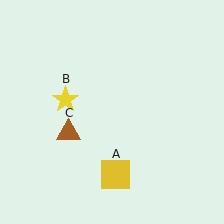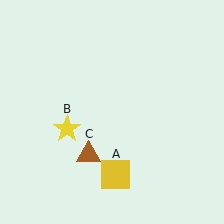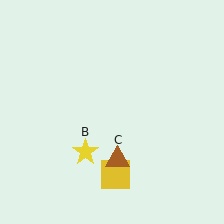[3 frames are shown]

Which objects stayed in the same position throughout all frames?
Yellow square (object A) remained stationary.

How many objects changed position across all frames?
2 objects changed position: yellow star (object B), brown triangle (object C).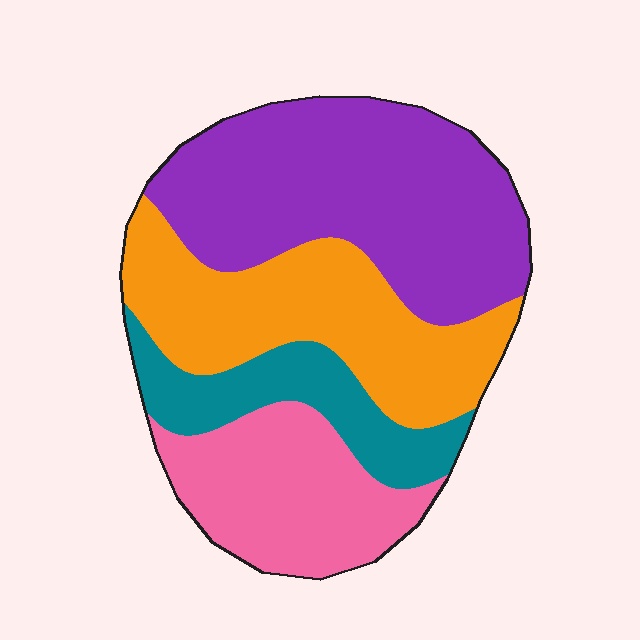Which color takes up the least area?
Teal, at roughly 15%.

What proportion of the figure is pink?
Pink covers about 20% of the figure.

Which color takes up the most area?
Purple, at roughly 40%.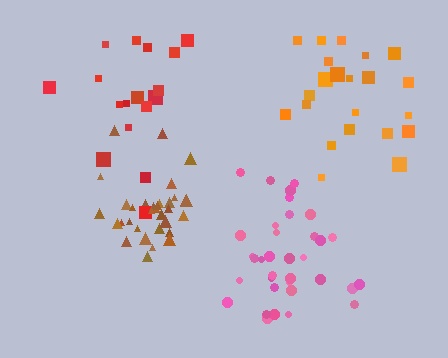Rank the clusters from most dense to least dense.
brown, pink, orange, red.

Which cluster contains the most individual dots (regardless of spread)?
Pink (35).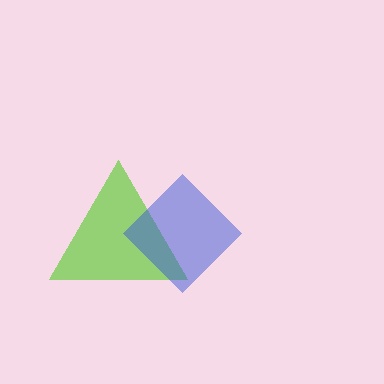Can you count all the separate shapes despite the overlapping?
Yes, there are 2 separate shapes.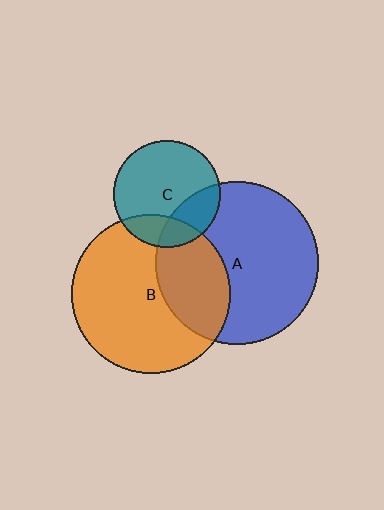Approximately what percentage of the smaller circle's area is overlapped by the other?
Approximately 20%.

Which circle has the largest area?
Circle A (blue).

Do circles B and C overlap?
Yes.